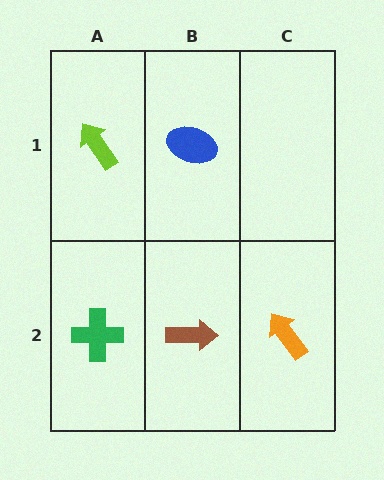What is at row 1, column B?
A blue ellipse.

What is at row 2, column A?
A green cross.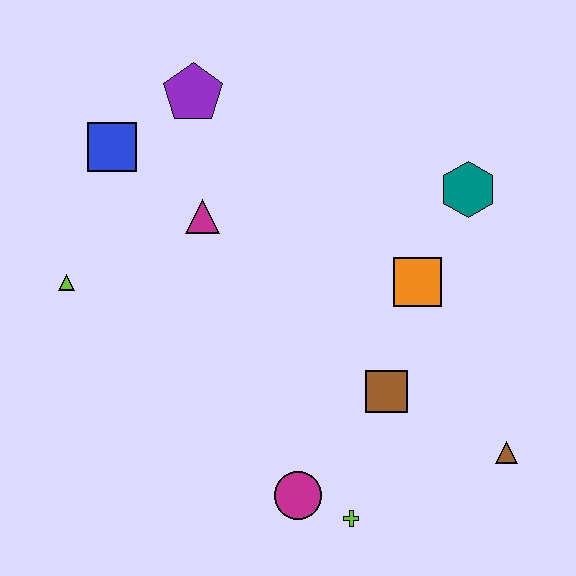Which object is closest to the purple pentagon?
The blue square is closest to the purple pentagon.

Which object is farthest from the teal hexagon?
The lime triangle is farthest from the teal hexagon.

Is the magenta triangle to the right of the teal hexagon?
No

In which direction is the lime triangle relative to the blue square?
The lime triangle is below the blue square.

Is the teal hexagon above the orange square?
Yes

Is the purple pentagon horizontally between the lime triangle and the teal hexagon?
Yes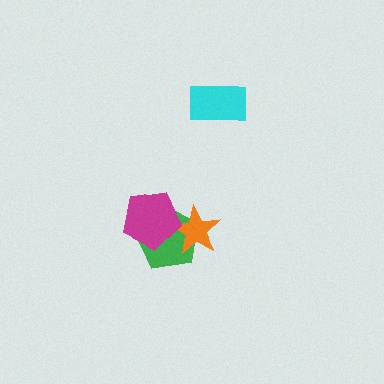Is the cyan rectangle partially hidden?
No, no other shape covers it.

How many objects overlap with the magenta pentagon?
2 objects overlap with the magenta pentagon.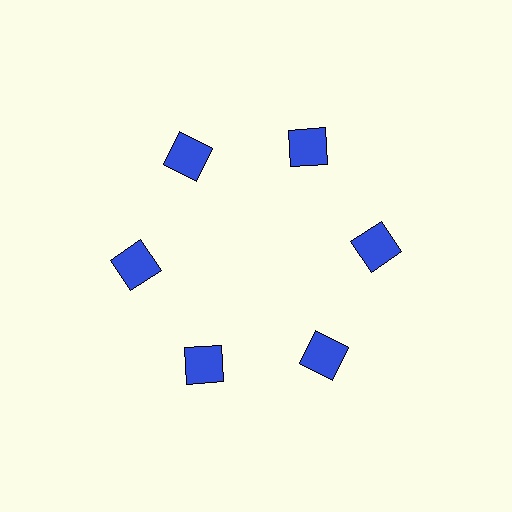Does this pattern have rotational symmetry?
Yes, this pattern has 6-fold rotational symmetry. It looks the same after rotating 60 degrees around the center.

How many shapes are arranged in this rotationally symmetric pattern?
There are 6 shapes, arranged in 6 groups of 1.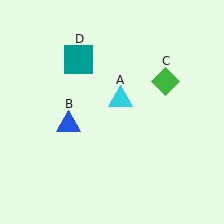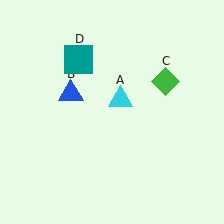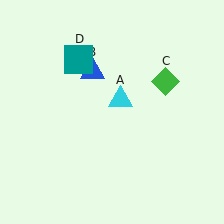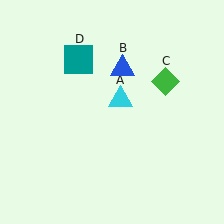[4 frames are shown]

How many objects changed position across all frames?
1 object changed position: blue triangle (object B).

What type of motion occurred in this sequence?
The blue triangle (object B) rotated clockwise around the center of the scene.